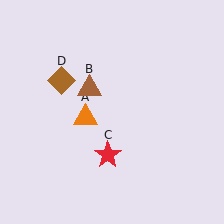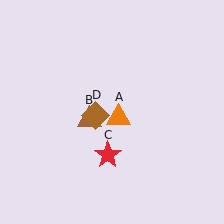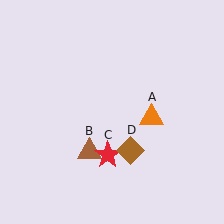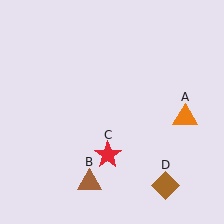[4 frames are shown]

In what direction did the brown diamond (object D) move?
The brown diamond (object D) moved down and to the right.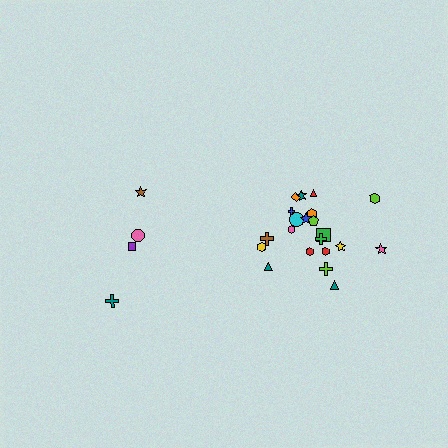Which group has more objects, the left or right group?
The right group.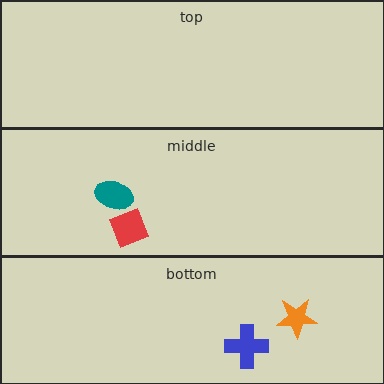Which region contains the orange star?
The bottom region.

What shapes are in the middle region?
The red diamond, the teal ellipse.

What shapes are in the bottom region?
The orange star, the blue cross.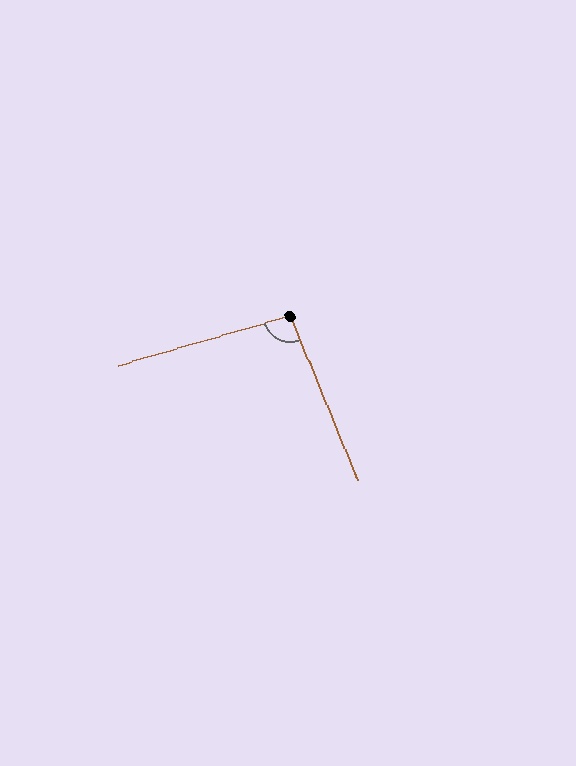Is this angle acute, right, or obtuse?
It is obtuse.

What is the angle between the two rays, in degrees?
Approximately 96 degrees.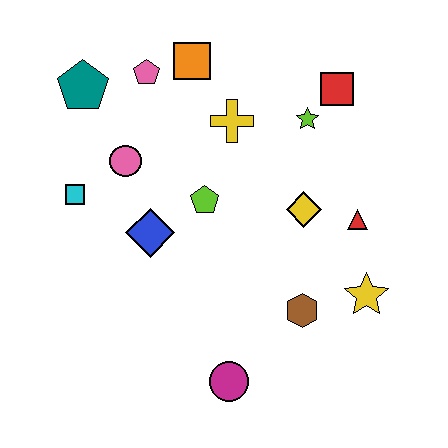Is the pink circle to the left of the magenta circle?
Yes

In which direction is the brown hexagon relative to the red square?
The brown hexagon is below the red square.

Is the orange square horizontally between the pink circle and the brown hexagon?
Yes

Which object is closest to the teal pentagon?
The pink pentagon is closest to the teal pentagon.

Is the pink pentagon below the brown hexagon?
No